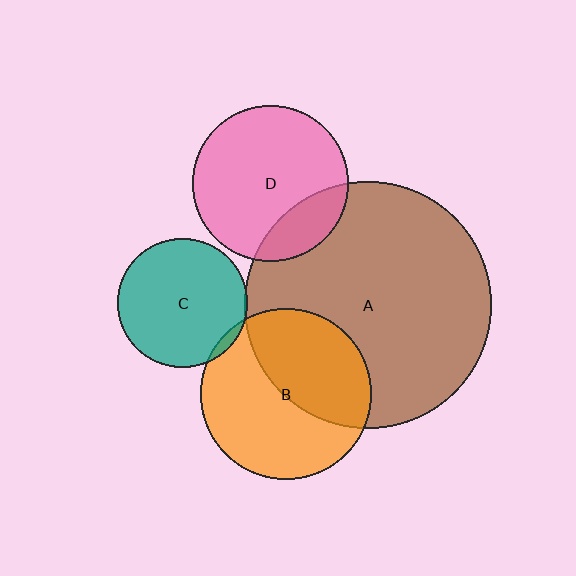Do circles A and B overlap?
Yes.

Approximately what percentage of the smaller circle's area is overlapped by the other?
Approximately 45%.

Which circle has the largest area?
Circle A (brown).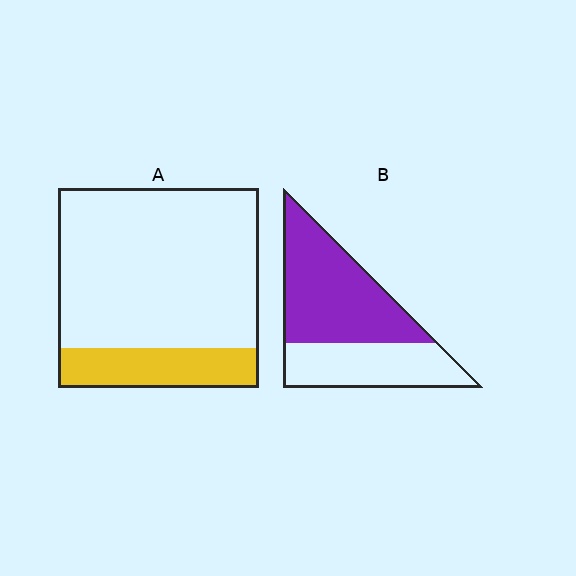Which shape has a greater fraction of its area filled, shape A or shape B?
Shape B.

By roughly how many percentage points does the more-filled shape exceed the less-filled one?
By roughly 40 percentage points (B over A).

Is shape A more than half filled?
No.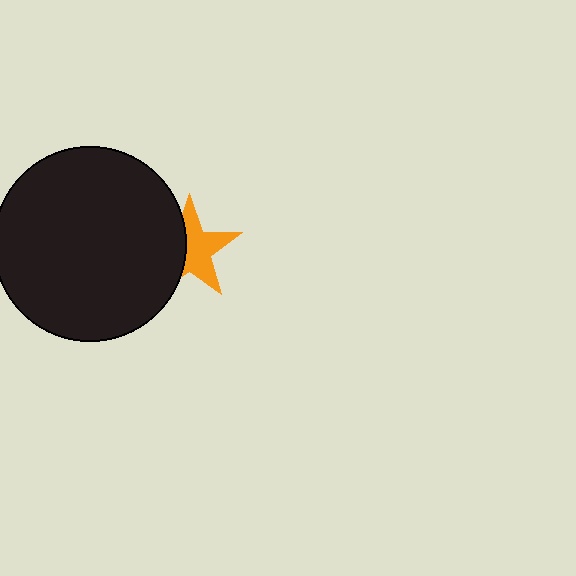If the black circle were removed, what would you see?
You would see the complete orange star.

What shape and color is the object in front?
The object in front is a black circle.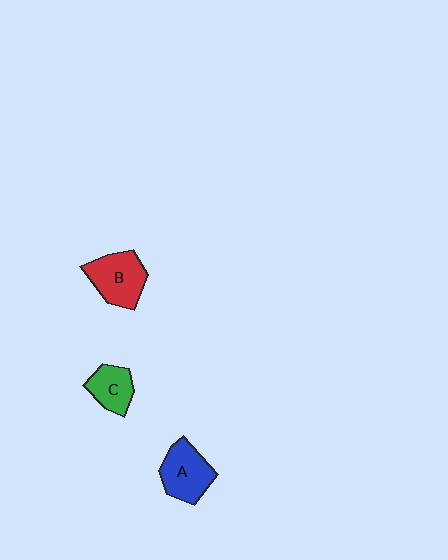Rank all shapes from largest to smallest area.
From largest to smallest: B (red), A (blue), C (green).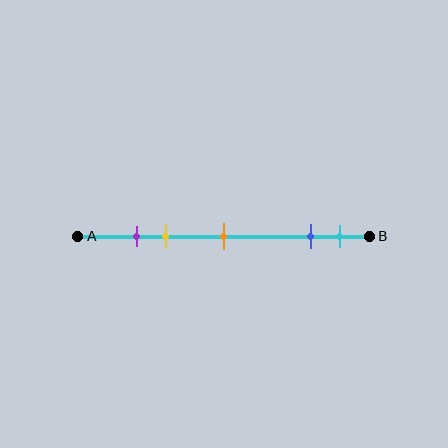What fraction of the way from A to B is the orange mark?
The orange mark is approximately 50% (0.5) of the way from A to B.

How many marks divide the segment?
There are 5 marks dividing the segment.